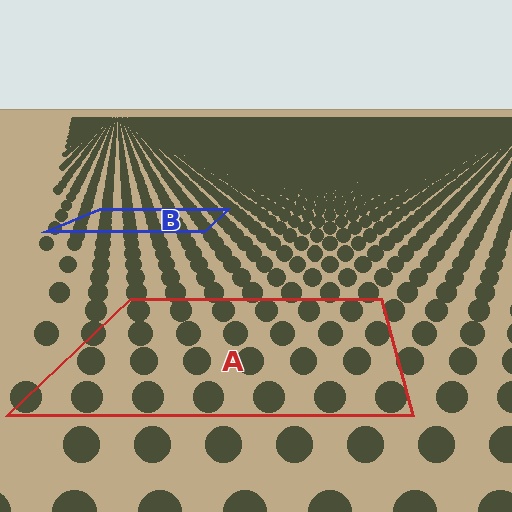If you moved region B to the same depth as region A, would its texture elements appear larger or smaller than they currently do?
They would appear larger. At a closer depth, the same texture elements are projected at a bigger on-screen size.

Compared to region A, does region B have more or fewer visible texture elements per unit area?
Region B has more texture elements per unit area — they are packed more densely because it is farther away.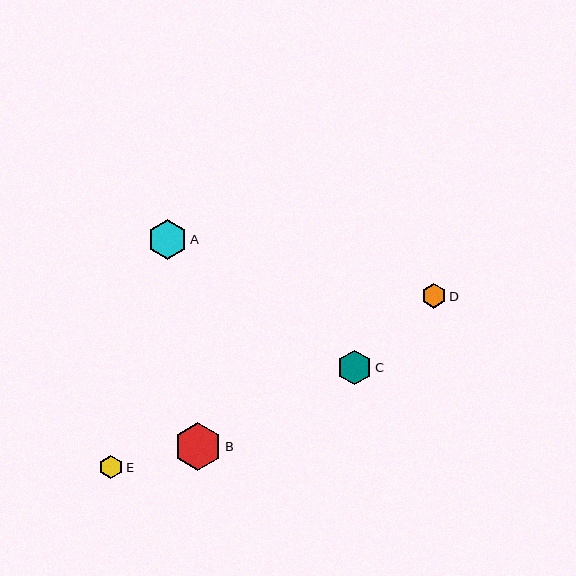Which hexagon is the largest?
Hexagon B is the largest with a size of approximately 48 pixels.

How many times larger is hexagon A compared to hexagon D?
Hexagon A is approximately 1.7 times the size of hexagon D.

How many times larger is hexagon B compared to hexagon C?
Hexagon B is approximately 1.4 times the size of hexagon C.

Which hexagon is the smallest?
Hexagon E is the smallest with a size of approximately 24 pixels.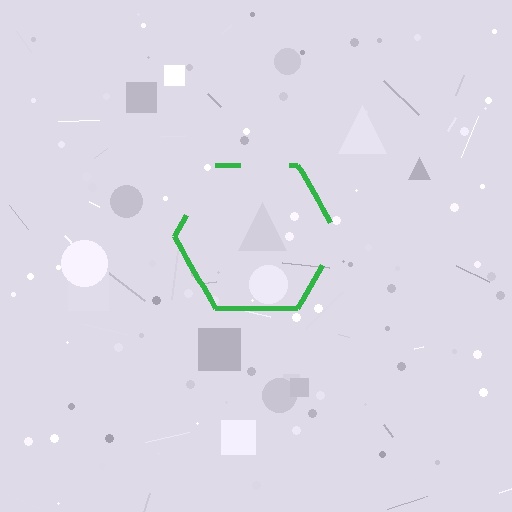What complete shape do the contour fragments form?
The contour fragments form a hexagon.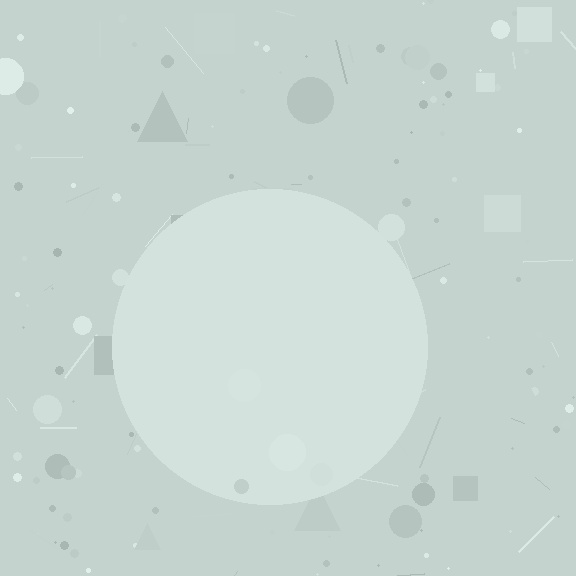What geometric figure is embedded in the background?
A circle is embedded in the background.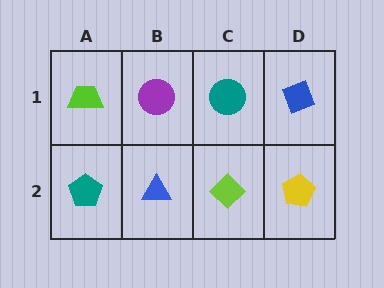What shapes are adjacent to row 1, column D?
A yellow pentagon (row 2, column D), a teal circle (row 1, column C).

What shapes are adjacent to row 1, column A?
A teal pentagon (row 2, column A), a purple circle (row 1, column B).